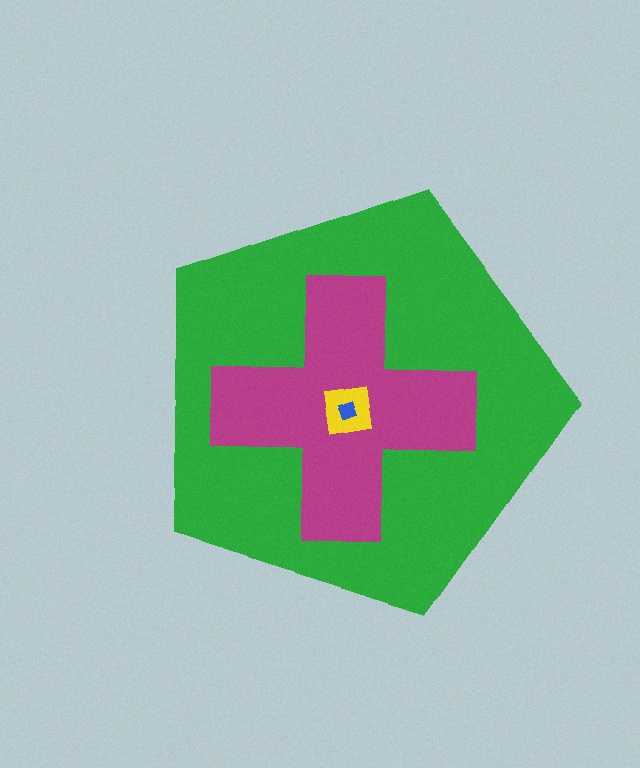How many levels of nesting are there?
4.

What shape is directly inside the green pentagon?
The magenta cross.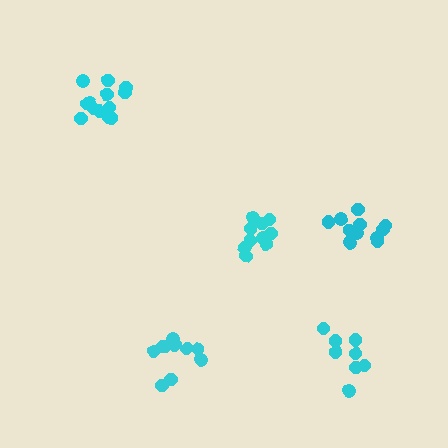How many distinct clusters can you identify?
There are 5 distinct clusters.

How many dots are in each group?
Group 1: 11 dots, Group 2: 10 dots, Group 3: 10 dots, Group 4: 13 dots, Group 5: 8 dots (52 total).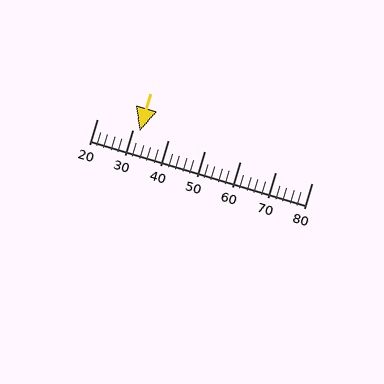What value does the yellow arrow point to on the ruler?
The yellow arrow points to approximately 32.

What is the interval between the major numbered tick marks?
The major tick marks are spaced 10 units apart.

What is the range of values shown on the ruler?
The ruler shows values from 20 to 80.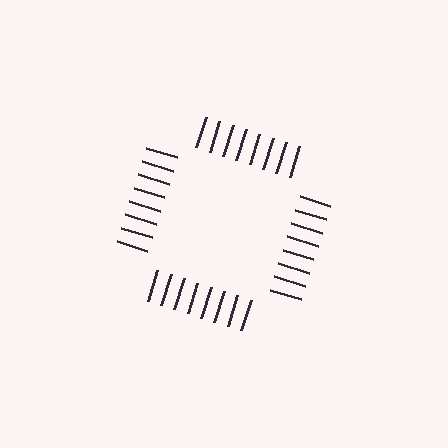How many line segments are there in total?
32 — 8 along each of the 4 edges.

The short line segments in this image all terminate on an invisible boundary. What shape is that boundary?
An illusory square — the line segments terminate on its edges but no continuous stroke is drawn.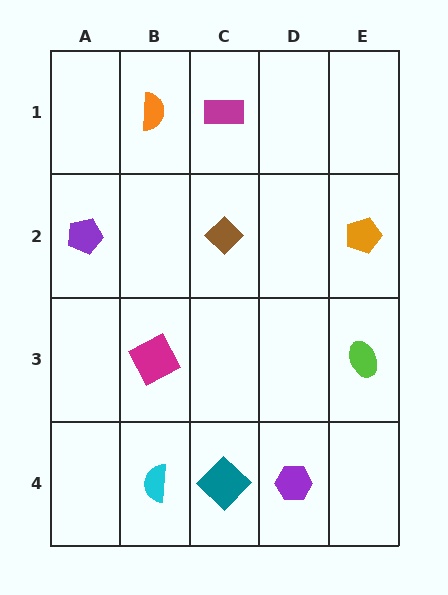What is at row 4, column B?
A cyan semicircle.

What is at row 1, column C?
A magenta rectangle.